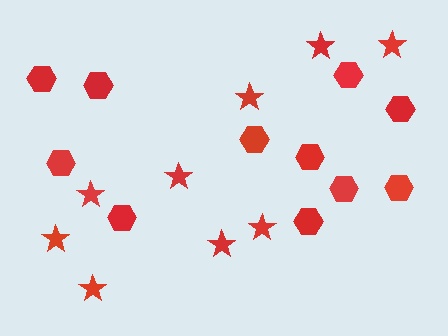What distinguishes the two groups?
There are 2 groups: one group of hexagons (11) and one group of stars (9).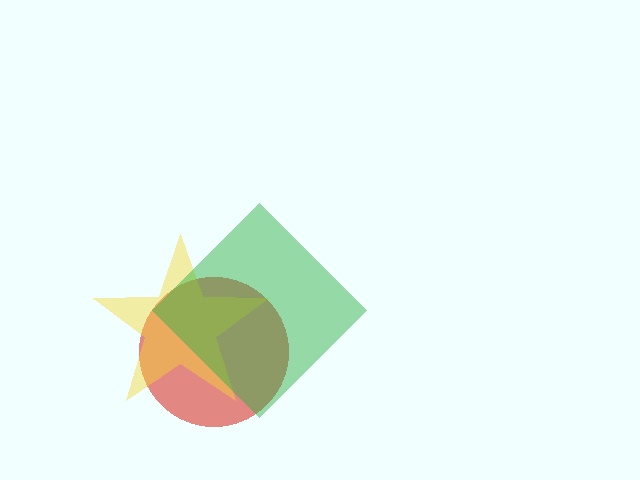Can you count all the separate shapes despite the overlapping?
Yes, there are 3 separate shapes.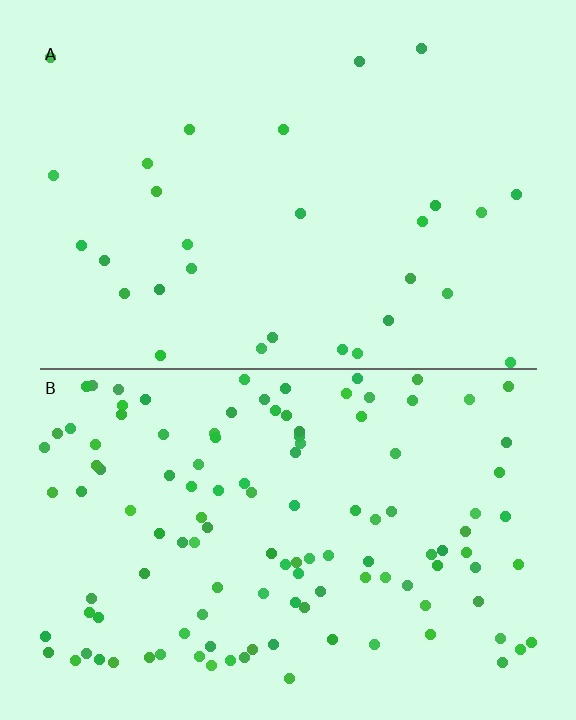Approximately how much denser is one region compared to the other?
Approximately 4.1× — region B over region A.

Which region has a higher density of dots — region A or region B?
B (the bottom).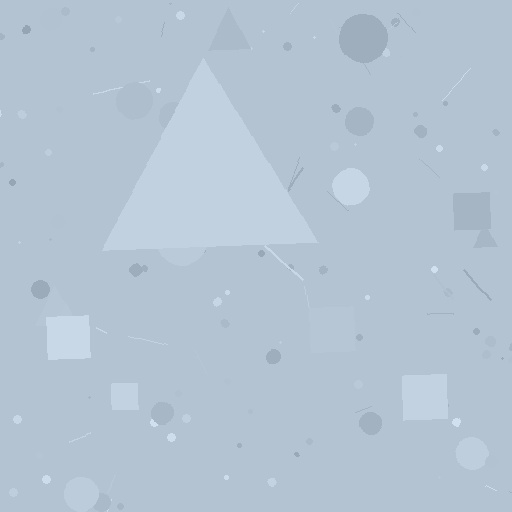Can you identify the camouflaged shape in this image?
The camouflaged shape is a triangle.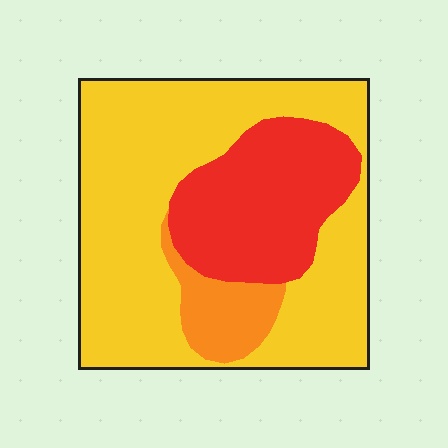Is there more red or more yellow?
Yellow.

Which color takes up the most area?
Yellow, at roughly 65%.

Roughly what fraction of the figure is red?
Red takes up between a quarter and a half of the figure.